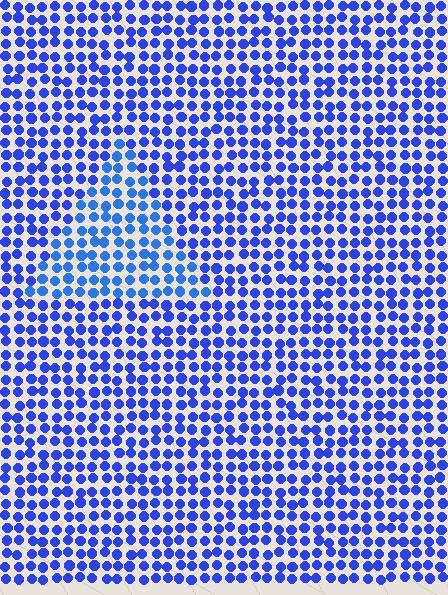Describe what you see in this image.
The image is filled with small blue elements in a uniform arrangement. A triangle-shaped region is visible where the elements are tinted to a slightly different hue, forming a subtle color boundary.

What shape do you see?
I see a triangle.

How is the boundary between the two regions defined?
The boundary is defined purely by a slight shift in hue (about 18 degrees). Spacing, size, and orientation are identical on both sides.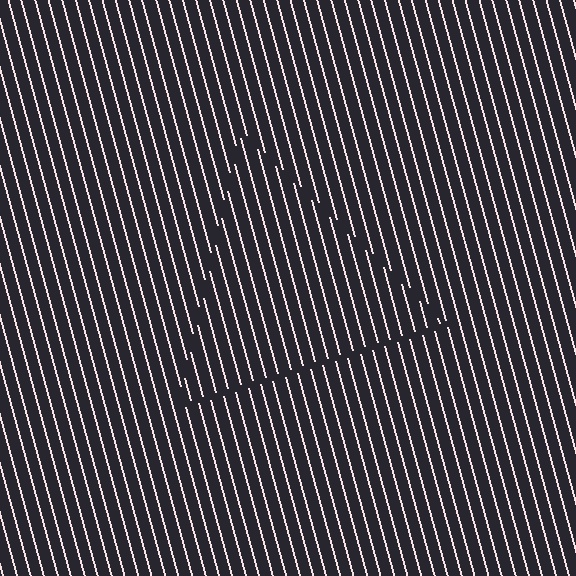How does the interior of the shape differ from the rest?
The interior of the shape contains the same grating, shifted by half a period — the contour is defined by the phase discontinuity where line-ends from the inner and outer gratings abut.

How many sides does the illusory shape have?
3 sides — the line-ends trace a triangle.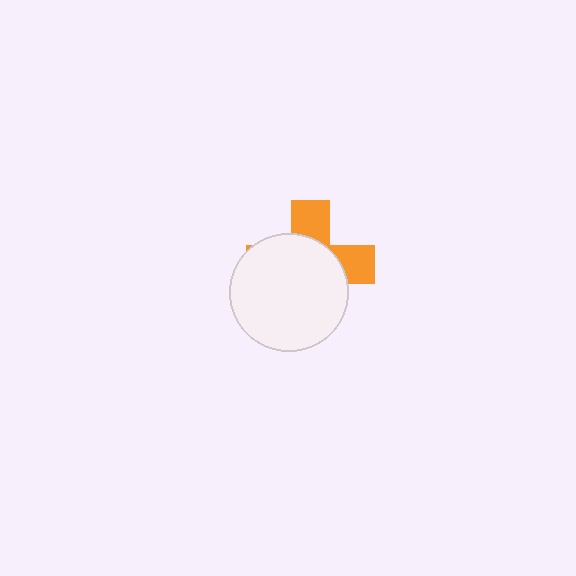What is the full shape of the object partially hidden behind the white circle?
The partially hidden object is an orange cross.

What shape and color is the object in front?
The object in front is a white circle.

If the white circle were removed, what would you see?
You would see the complete orange cross.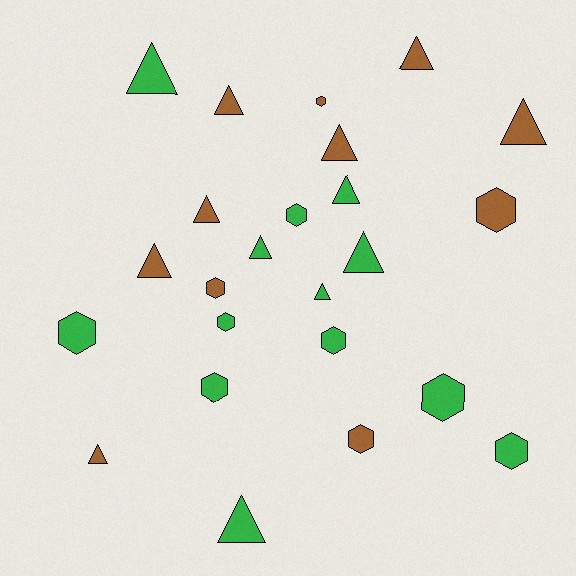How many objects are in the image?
There are 24 objects.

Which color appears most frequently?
Green, with 13 objects.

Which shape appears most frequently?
Triangle, with 13 objects.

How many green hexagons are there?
There are 7 green hexagons.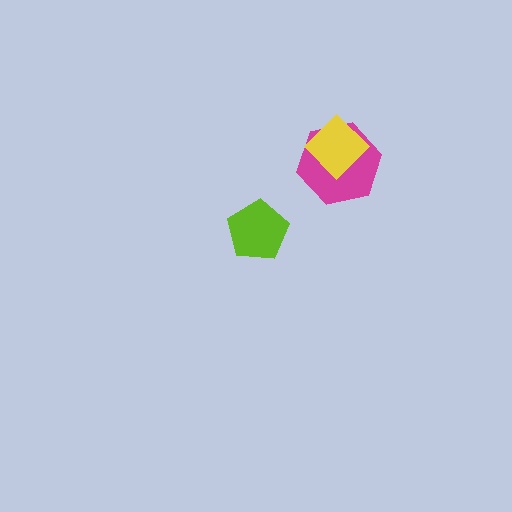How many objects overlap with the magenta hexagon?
1 object overlaps with the magenta hexagon.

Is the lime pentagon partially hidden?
No, no other shape covers it.